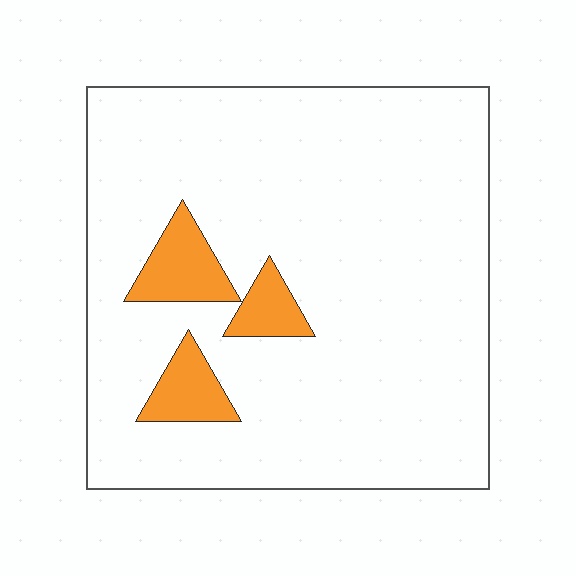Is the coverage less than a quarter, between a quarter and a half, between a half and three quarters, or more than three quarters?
Less than a quarter.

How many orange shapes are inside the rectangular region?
3.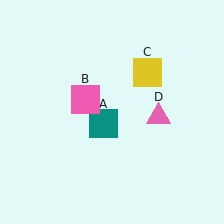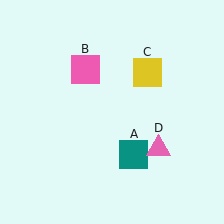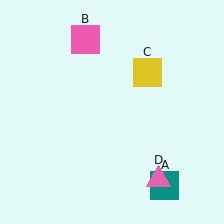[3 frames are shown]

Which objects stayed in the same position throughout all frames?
Yellow square (object C) remained stationary.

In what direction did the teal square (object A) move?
The teal square (object A) moved down and to the right.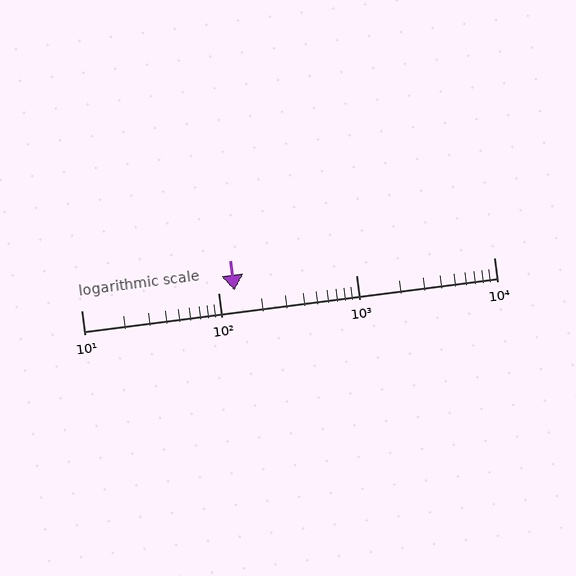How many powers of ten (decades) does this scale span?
The scale spans 3 decades, from 10 to 10000.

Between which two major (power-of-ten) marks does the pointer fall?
The pointer is between 100 and 1000.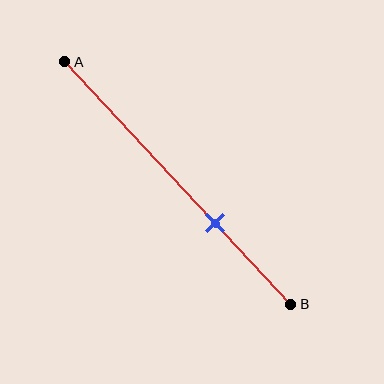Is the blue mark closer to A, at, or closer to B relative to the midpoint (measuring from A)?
The blue mark is closer to point B than the midpoint of segment AB.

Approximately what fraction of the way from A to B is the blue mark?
The blue mark is approximately 65% of the way from A to B.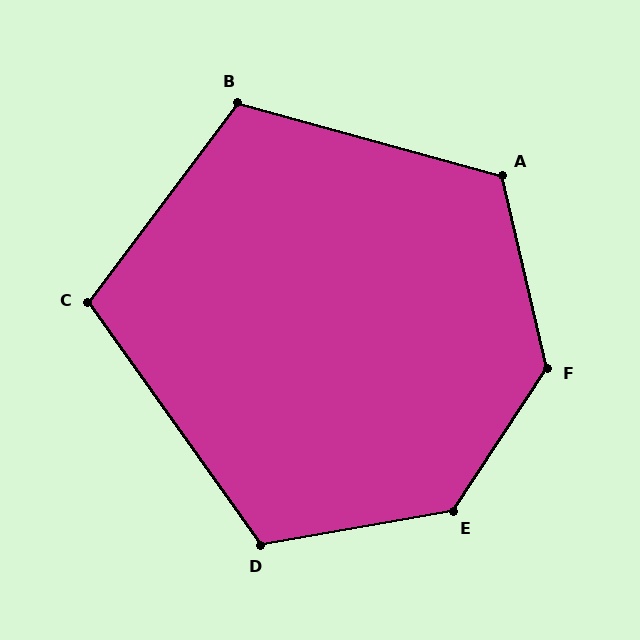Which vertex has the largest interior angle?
E, at approximately 134 degrees.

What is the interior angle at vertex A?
Approximately 119 degrees (obtuse).